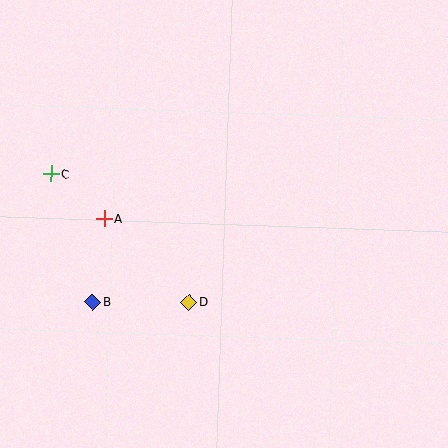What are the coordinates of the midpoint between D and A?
The midpoint between D and A is at (147, 260).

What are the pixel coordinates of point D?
Point D is at (189, 302).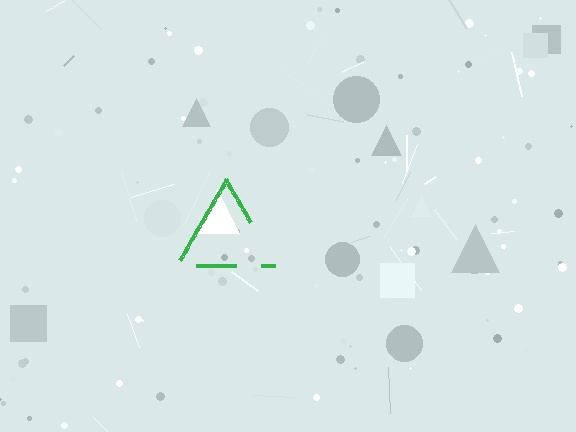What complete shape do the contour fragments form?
The contour fragments form a triangle.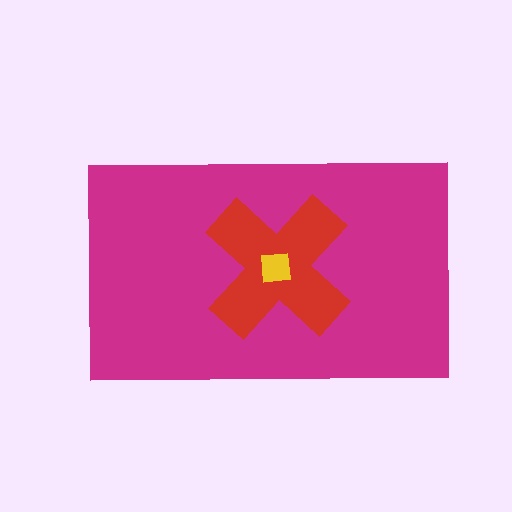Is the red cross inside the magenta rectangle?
Yes.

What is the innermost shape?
The yellow square.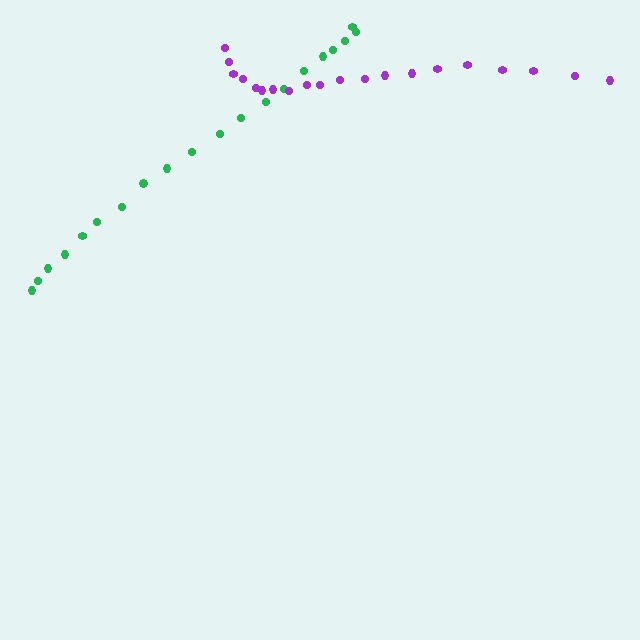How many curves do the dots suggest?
There are 2 distinct paths.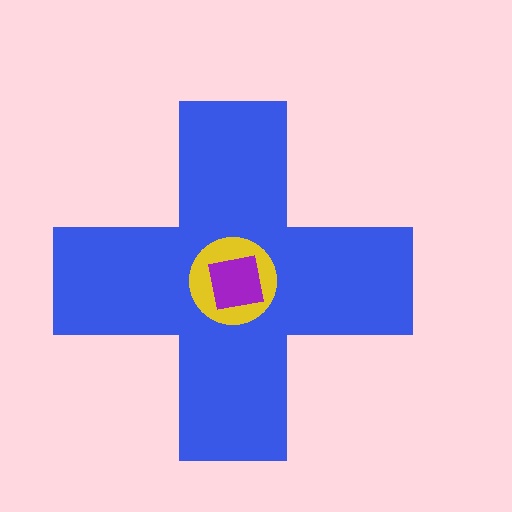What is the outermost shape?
The blue cross.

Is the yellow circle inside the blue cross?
Yes.